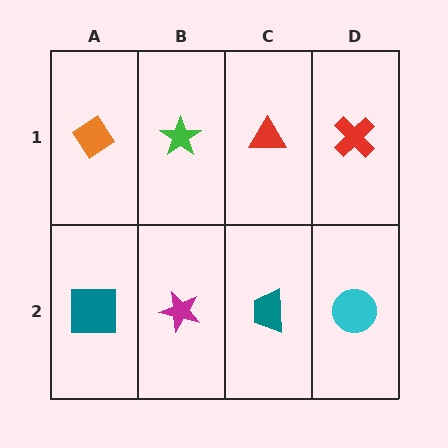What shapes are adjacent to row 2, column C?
A red triangle (row 1, column C), a magenta star (row 2, column B), a cyan circle (row 2, column D).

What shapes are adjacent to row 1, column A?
A teal square (row 2, column A), a green star (row 1, column B).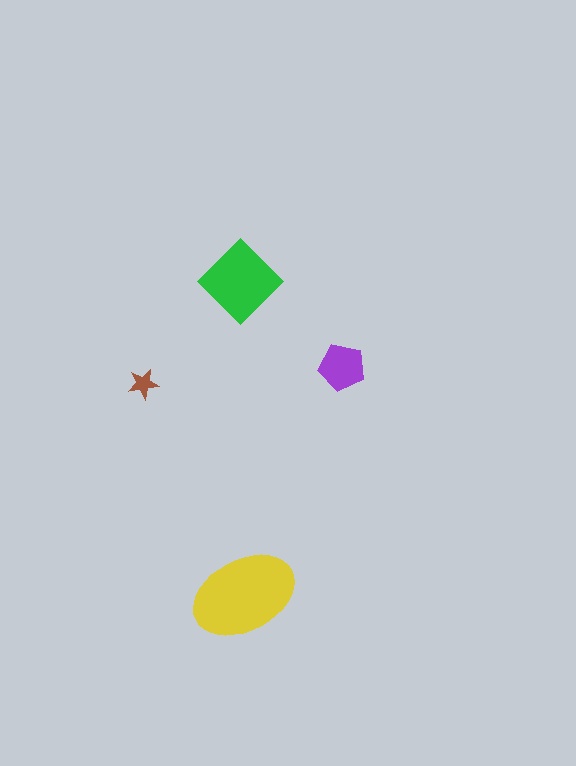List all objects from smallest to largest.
The brown star, the purple pentagon, the green diamond, the yellow ellipse.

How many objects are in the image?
There are 4 objects in the image.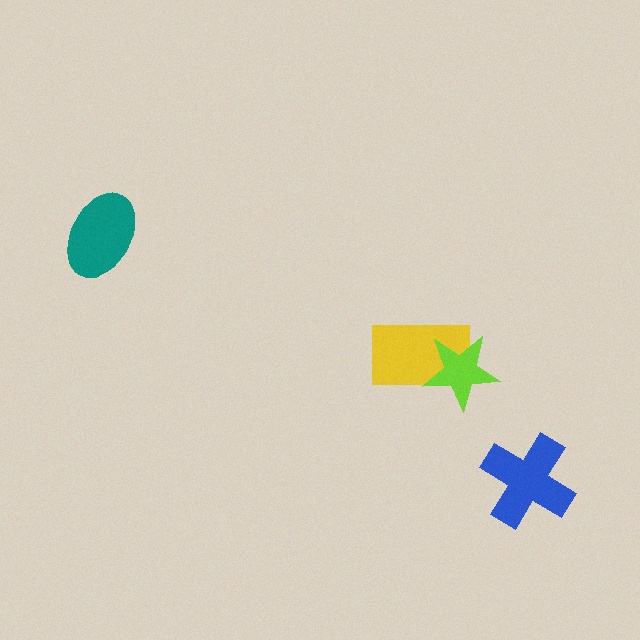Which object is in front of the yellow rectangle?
The lime star is in front of the yellow rectangle.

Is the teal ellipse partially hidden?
No, no other shape covers it.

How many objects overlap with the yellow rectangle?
1 object overlaps with the yellow rectangle.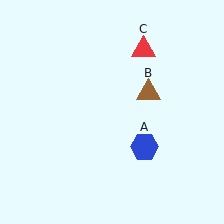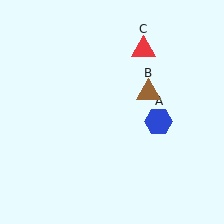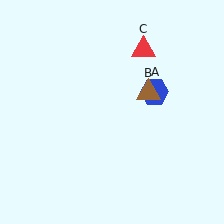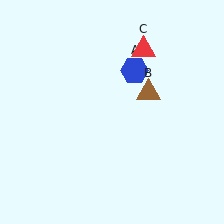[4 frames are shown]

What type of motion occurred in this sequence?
The blue hexagon (object A) rotated counterclockwise around the center of the scene.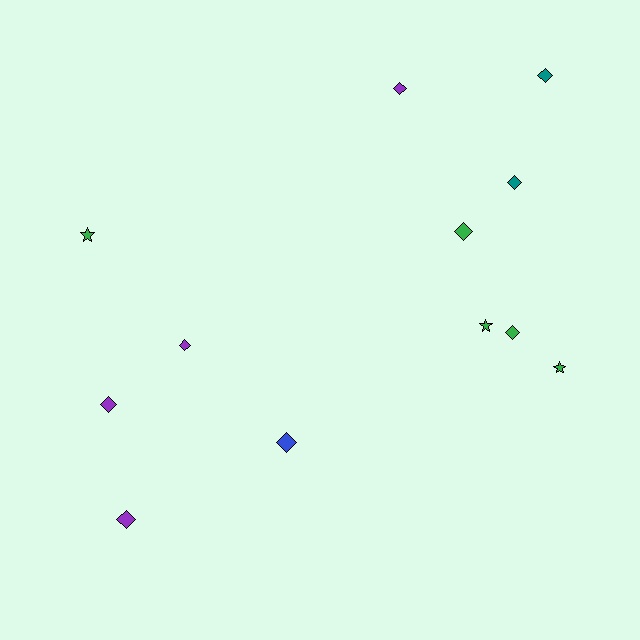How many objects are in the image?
There are 12 objects.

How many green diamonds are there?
There are 2 green diamonds.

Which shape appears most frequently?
Diamond, with 9 objects.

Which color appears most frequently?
Green, with 5 objects.